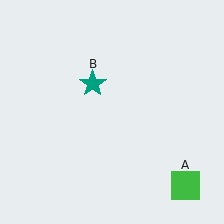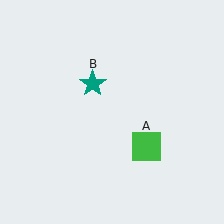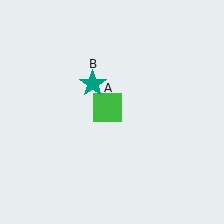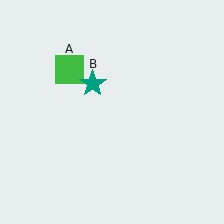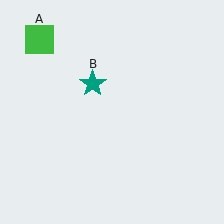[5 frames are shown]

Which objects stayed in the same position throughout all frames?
Teal star (object B) remained stationary.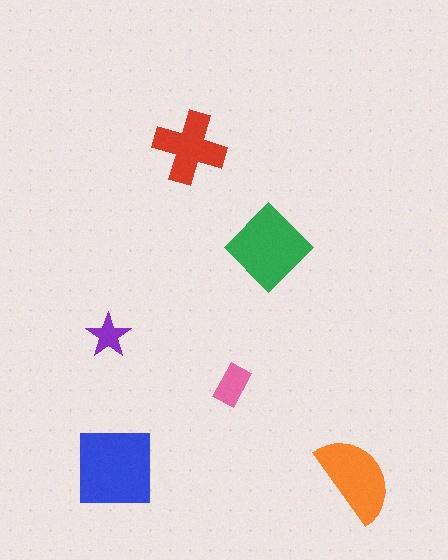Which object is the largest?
The blue square.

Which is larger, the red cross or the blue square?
The blue square.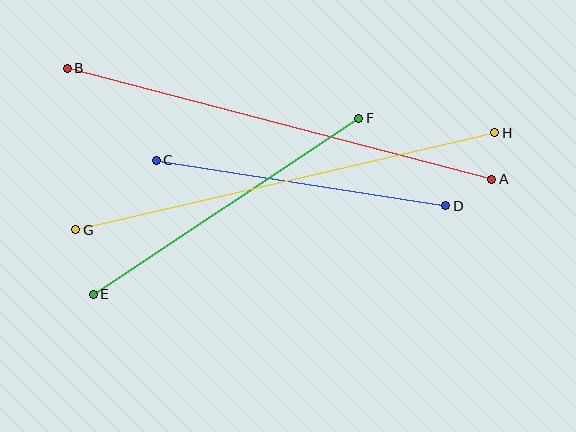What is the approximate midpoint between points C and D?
The midpoint is at approximately (301, 183) pixels.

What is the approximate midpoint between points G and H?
The midpoint is at approximately (285, 181) pixels.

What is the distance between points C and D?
The distance is approximately 293 pixels.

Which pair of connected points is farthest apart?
Points A and B are farthest apart.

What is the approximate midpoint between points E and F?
The midpoint is at approximately (226, 206) pixels.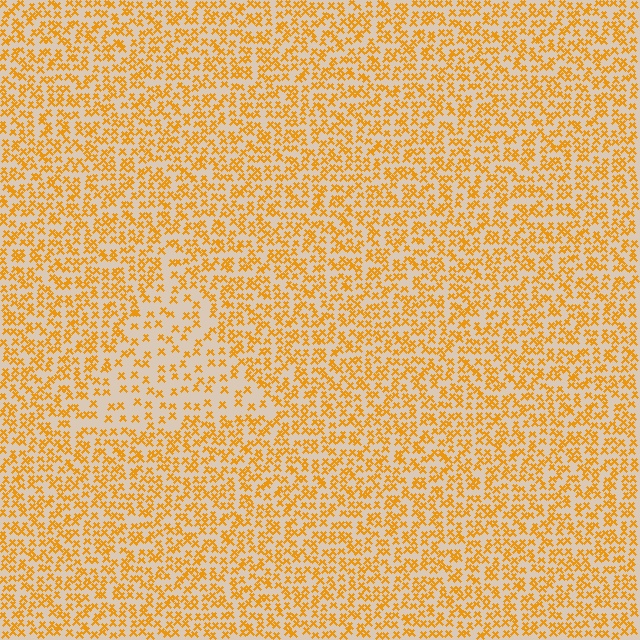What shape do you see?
I see a triangle.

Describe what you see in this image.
The image contains small orange elements arranged at two different densities. A triangle-shaped region is visible where the elements are less densely packed than the surrounding area.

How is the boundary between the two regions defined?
The boundary is defined by a change in element density (approximately 2.0x ratio). All elements are the same color, size, and shape.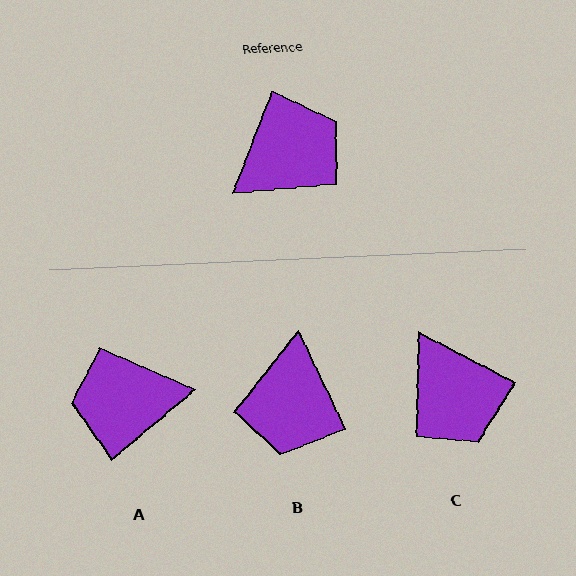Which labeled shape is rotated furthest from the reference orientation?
A, about 151 degrees away.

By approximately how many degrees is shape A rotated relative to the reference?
Approximately 151 degrees counter-clockwise.